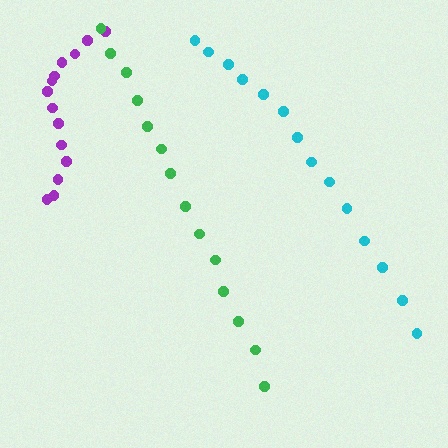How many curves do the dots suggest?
There are 3 distinct paths.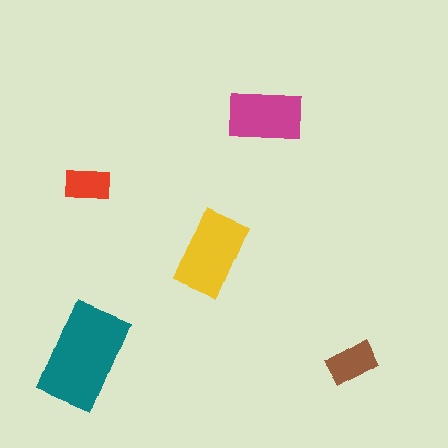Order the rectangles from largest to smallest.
the teal one, the yellow one, the magenta one, the brown one, the red one.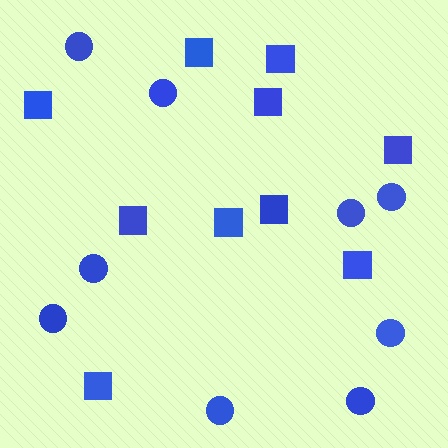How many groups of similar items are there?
There are 2 groups: one group of squares (10) and one group of circles (9).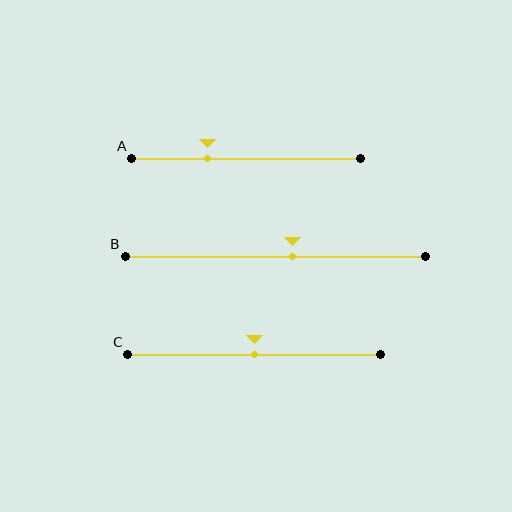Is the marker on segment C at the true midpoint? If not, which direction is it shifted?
Yes, the marker on segment C is at the true midpoint.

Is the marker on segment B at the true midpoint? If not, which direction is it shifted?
No, the marker on segment B is shifted to the right by about 6% of the segment length.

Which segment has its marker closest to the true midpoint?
Segment C has its marker closest to the true midpoint.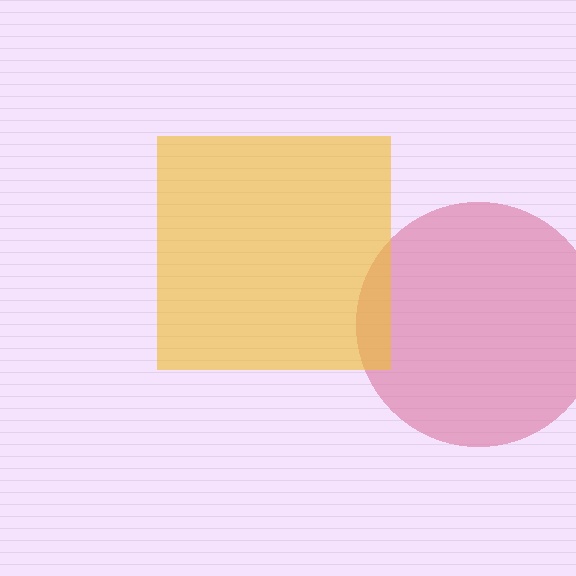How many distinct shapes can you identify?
There are 2 distinct shapes: a pink circle, a yellow square.